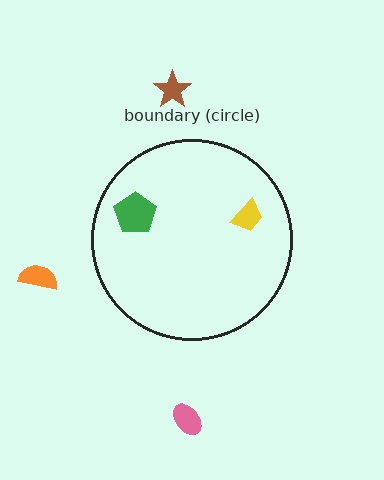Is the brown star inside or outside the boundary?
Outside.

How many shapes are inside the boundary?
2 inside, 3 outside.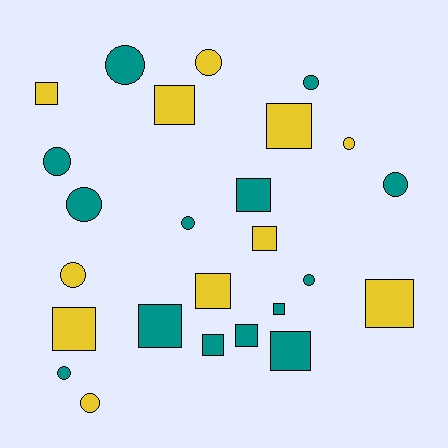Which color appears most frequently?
Teal, with 14 objects.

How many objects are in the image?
There are 25 objects.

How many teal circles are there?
There are 8 teal circles.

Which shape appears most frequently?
Square, with 13 objects.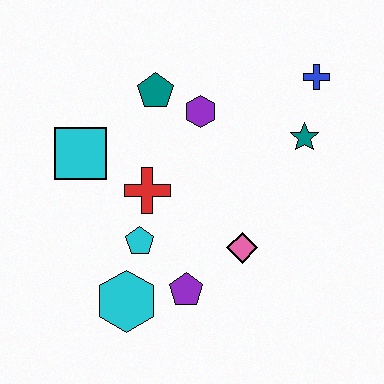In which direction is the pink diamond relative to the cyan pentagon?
The pink diamond is to the right of the cyan pentagon.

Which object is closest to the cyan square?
The red cross is closest to the cyan square.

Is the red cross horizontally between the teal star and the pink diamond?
No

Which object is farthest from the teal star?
The cyan hexagon is farthest from the teal star.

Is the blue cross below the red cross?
No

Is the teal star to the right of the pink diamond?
Yes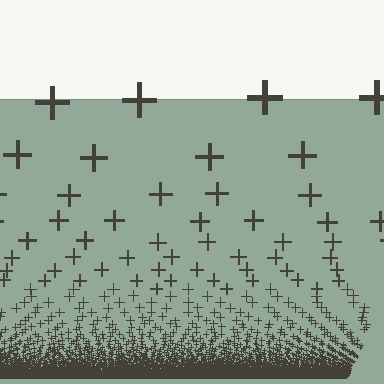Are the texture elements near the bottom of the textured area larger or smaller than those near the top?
Smaller. The gradient is inverted — elements near the bottom are smaller and denser.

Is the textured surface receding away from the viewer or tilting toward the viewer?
The surface appears to tilt toward the viewer. Texture elements get larger and sparser toward the top.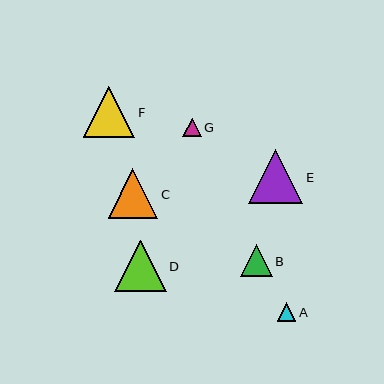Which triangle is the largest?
Triangle E is the largest with a size of approximately 54 pixels.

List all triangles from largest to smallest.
From largest to smallest: E, D, F, C, B, G, A.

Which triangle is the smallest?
Triangle A is the smallest with a size of approximately 19 pixels.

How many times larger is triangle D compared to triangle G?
Triangle D is approximately 2.7 times the size of triangle G.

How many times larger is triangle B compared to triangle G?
Triangle B is approximately 1.7 times the size of triangle G.